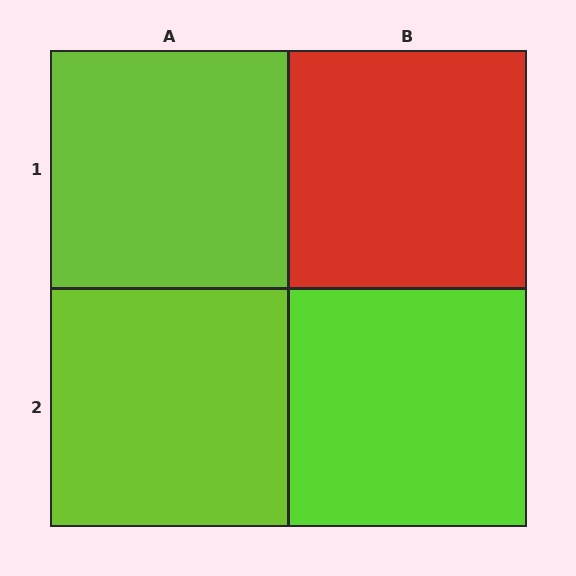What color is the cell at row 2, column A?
Lime.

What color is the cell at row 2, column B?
Lime.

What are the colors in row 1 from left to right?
Lime, red.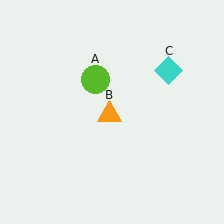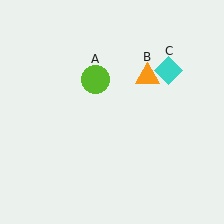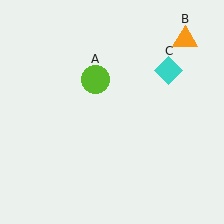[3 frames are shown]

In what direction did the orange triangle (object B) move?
The orange triangle (object B) moved up and to the right.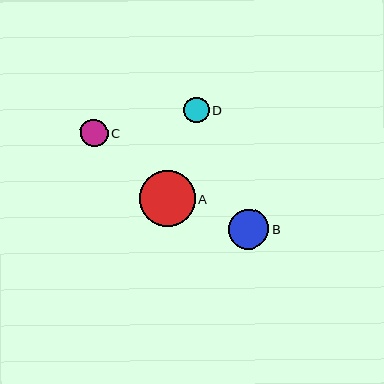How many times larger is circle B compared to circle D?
Circle B is approximately 1.6 times the size of circle D.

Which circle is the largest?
Circle A is the largest with a size of approximately 56 pixels.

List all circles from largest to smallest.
From largest to smallest: A, B, C, D.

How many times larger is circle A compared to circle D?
Circle A is approximately 2.2 times the size of circle D.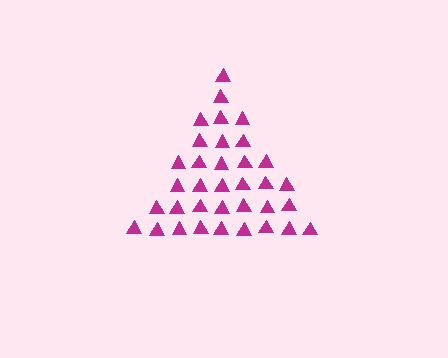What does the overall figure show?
The overall figure shows a triangle.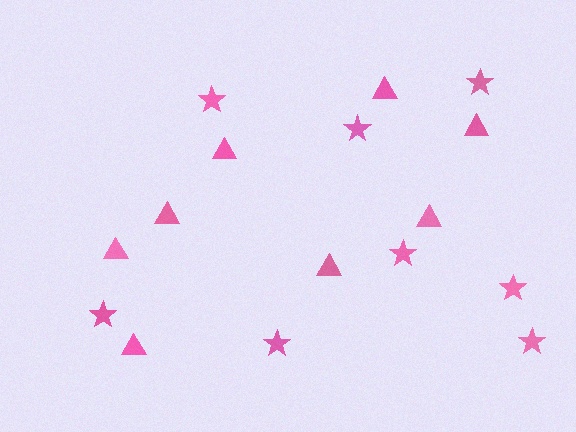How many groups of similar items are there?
There are 2 groups: one group of triangles (8) and one group of stars (8).